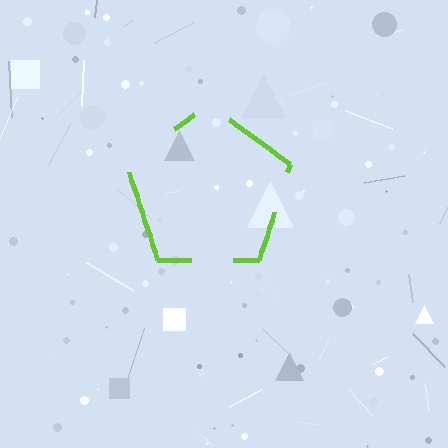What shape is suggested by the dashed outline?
The dashed outline suggests a pentagon.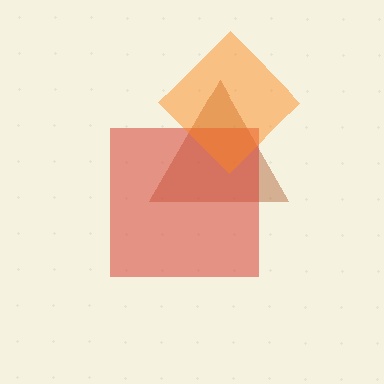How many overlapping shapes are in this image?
There are 3 overlapping shapes in the image.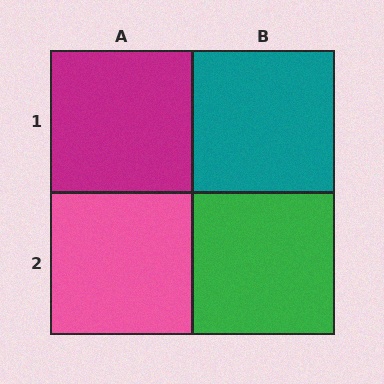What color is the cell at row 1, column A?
Magenta.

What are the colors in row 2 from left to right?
Pink, green.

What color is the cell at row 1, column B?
Teal.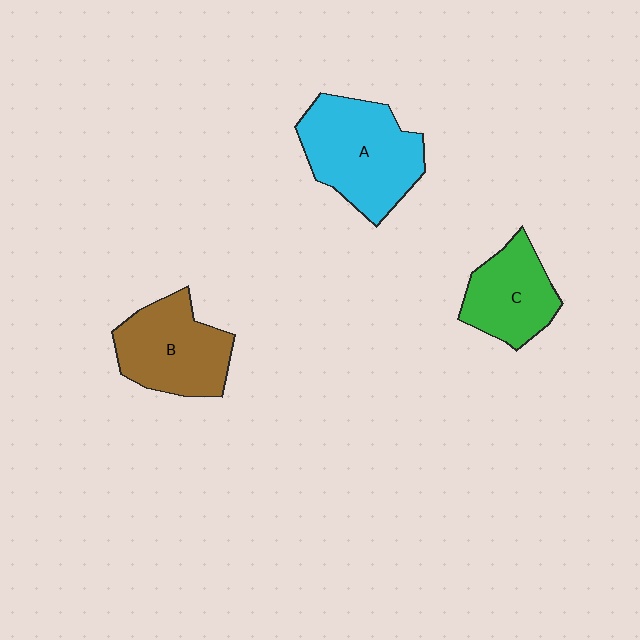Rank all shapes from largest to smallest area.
From largest to smallest: A (cyan), B (brown), C (green).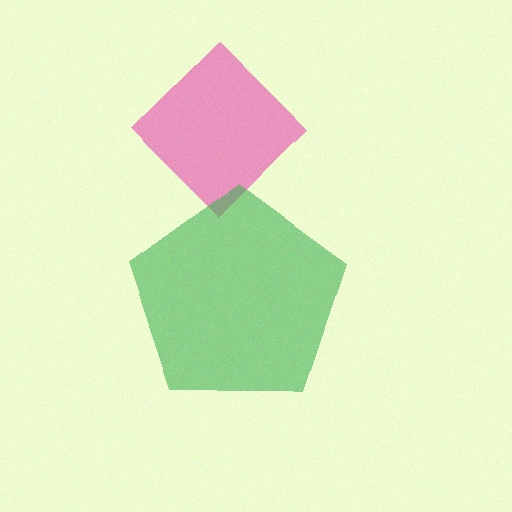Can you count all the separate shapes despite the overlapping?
Yes, there are 2 separate shapes.